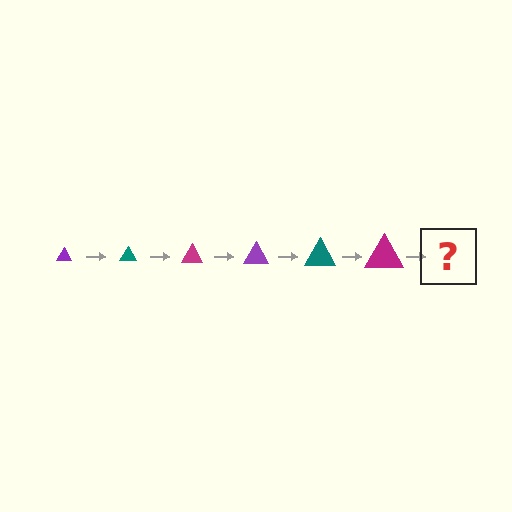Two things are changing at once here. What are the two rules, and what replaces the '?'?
The two rules are that the triangle grows larger each step and the color cycles through purple, teal, and magenta. The '?' should be a purple triangle, larger than the previous one.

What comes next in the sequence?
The next element should be a purple triangle, larger than the previous one.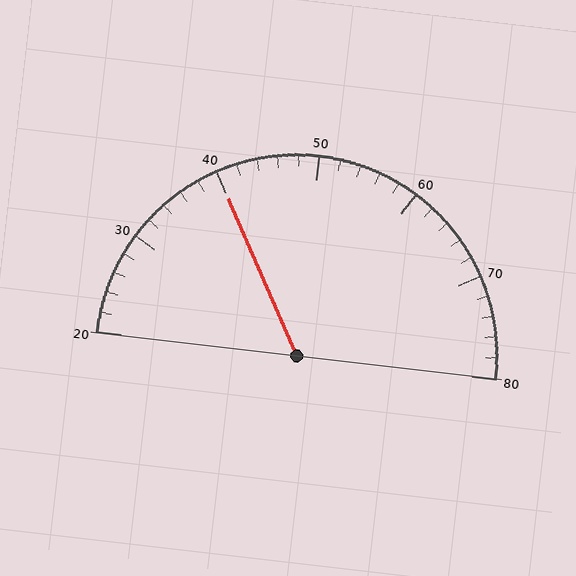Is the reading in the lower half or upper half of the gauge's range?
The reading is in the lower half of the range (20 to 80).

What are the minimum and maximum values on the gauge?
The gauge ranges from 20 to 80.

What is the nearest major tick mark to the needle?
The nearest major tick mark is 40.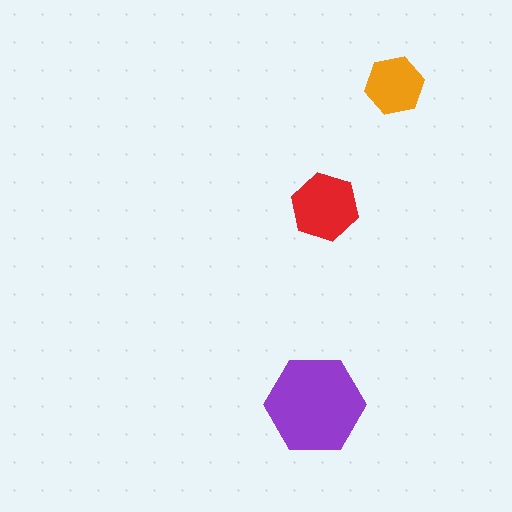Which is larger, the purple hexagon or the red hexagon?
The purple one.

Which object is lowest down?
The purple hexagon is bottommost.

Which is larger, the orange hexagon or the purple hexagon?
The purple one.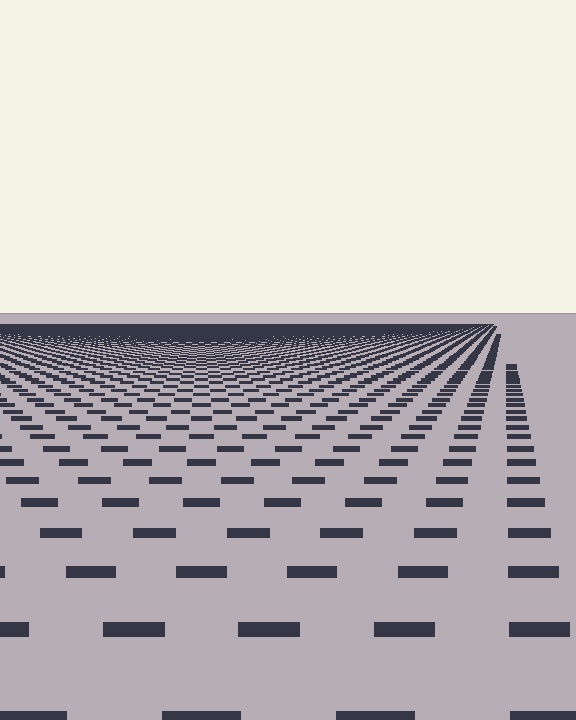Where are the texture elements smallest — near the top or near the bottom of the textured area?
Near the top.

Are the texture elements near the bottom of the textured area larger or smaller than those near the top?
Larger. Near the bottom, elements are closer to the viewer and appear at a bigger on-screen size.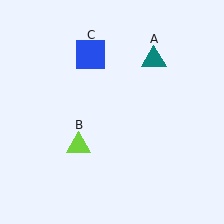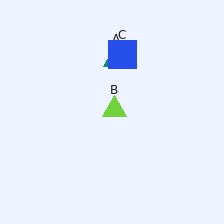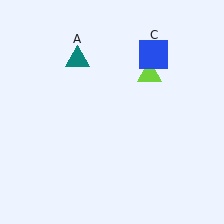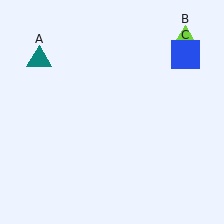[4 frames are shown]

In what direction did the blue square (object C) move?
The blue square (object C) moved right.